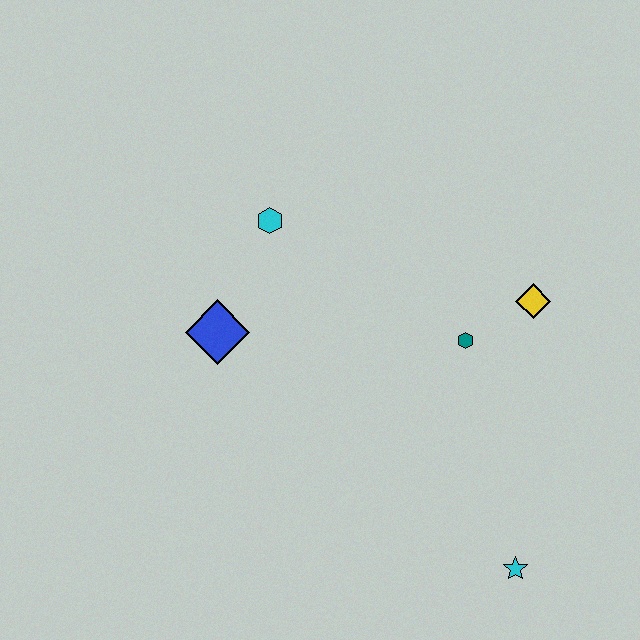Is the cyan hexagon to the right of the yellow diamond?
No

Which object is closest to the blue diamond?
The cyan hexagon is closest to the blue diamond.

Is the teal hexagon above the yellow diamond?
No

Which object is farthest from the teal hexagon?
The blue diamond is farthest from the teal hexagon.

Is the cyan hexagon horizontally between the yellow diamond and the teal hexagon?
No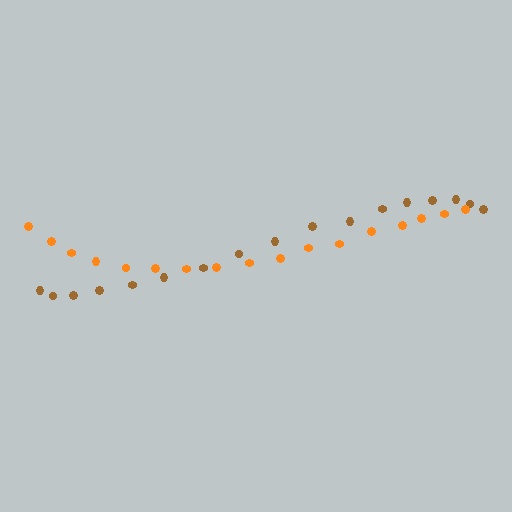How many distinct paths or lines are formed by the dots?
There are 2 distinct paths.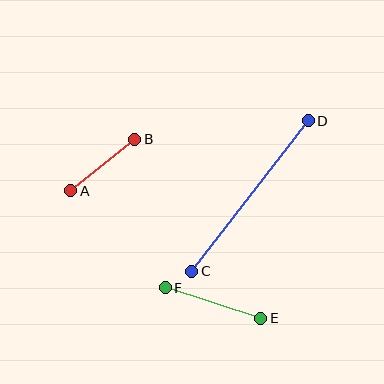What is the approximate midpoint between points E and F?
The midpoint is at approximately (213, 303) pixels.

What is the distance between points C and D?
The distance is approximately 191 pixels.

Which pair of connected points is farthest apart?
Points C and D are farthest apart.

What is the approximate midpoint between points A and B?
The midpoint is at approximately (103, 165) pixels.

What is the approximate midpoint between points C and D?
The midpoint is at approximately (250, 196) pixels.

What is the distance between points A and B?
The distance is approximately 82 pixels.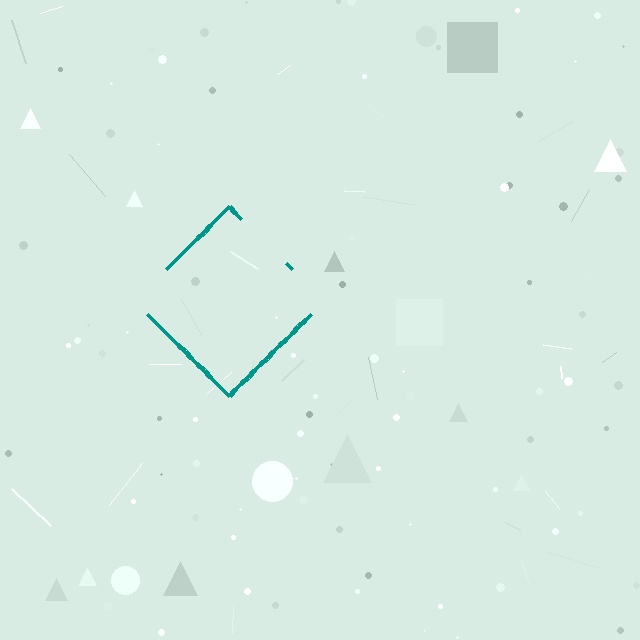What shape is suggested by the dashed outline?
The dashed outline suggests a diamond.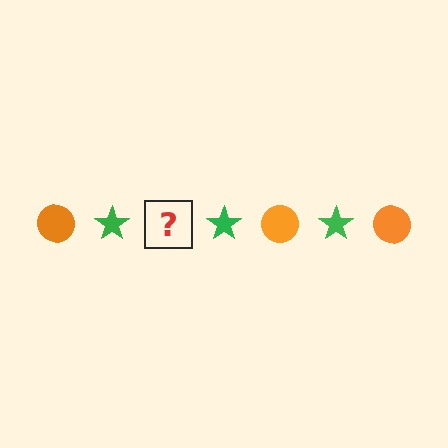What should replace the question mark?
The question mark should be replaced with an orange circle.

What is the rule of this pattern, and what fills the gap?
The rule is that the pattern alternates between orange circle and green star. The gap should be filled with an orange circle.